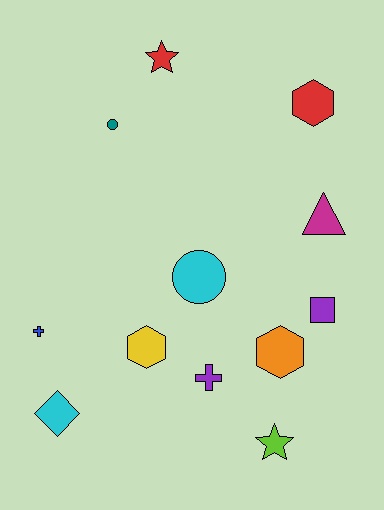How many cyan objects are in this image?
There are 2 cyan objects.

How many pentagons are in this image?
There are no pentagons.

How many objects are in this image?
There are 12 objects.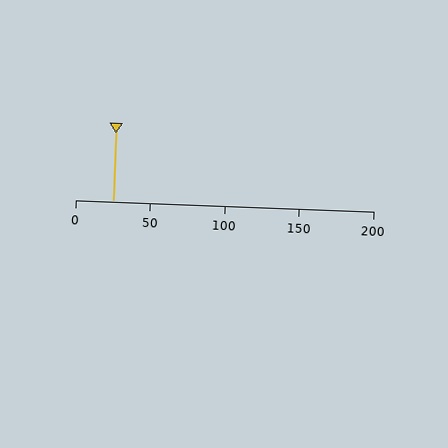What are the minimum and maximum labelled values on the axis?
The axis runs from 0 to 200.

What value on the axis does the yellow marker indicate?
The marker indicates approximately 25.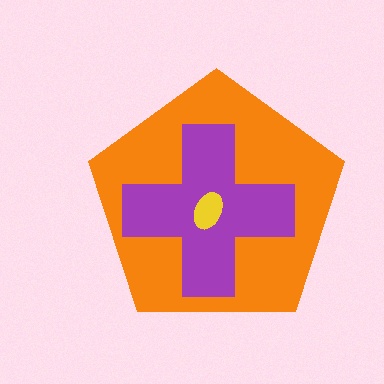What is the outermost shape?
The orange pentagon.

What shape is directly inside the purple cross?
The yellow ellipse.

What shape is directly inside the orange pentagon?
The purple cross.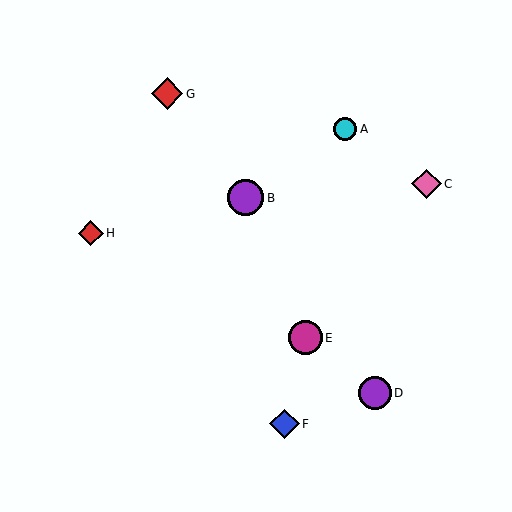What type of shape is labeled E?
Shape E is a magenta circle.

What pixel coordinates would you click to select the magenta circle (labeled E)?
Click at (305, 338) to select the magenta circle E.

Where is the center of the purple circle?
The center of the purple circle is at (375, 393).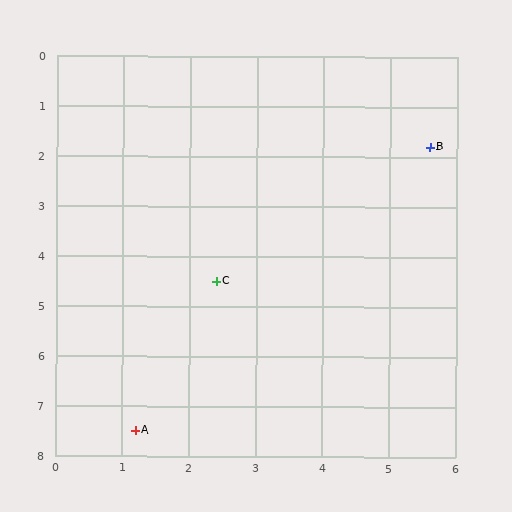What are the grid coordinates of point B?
Point B is at approximately (5.6, 1.8).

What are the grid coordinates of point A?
Point A is at approximately (1.2, 7.5).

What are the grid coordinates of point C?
Point C is at approximately (2.4, 4.5).